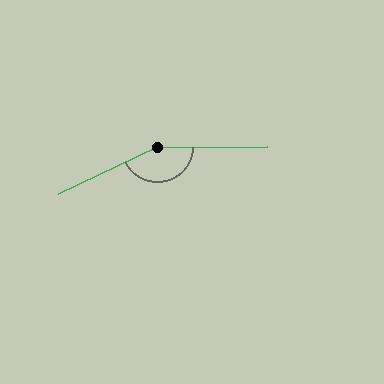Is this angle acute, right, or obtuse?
It is obtuse.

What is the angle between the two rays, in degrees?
Approximately 155 degrees.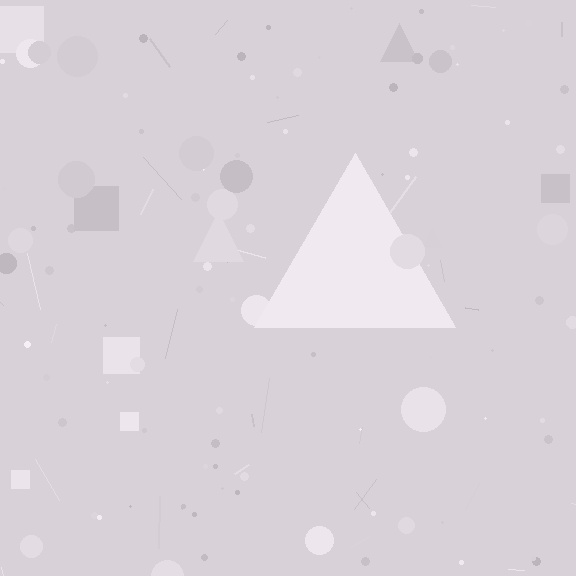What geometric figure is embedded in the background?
A triangle is embedded in the background.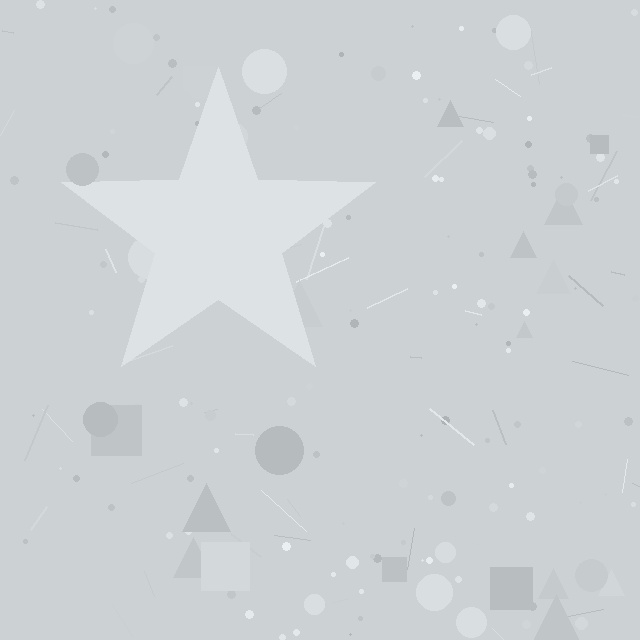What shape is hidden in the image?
A star is hidden in the image.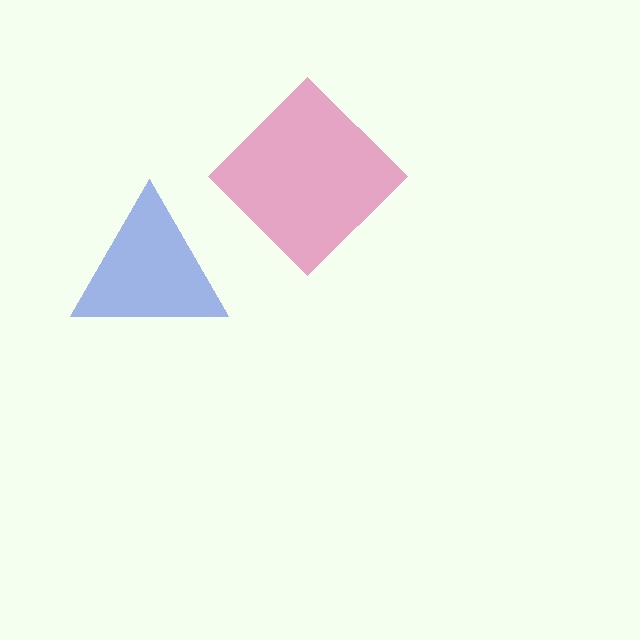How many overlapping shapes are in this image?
There are 2 overlapping shapes in the image.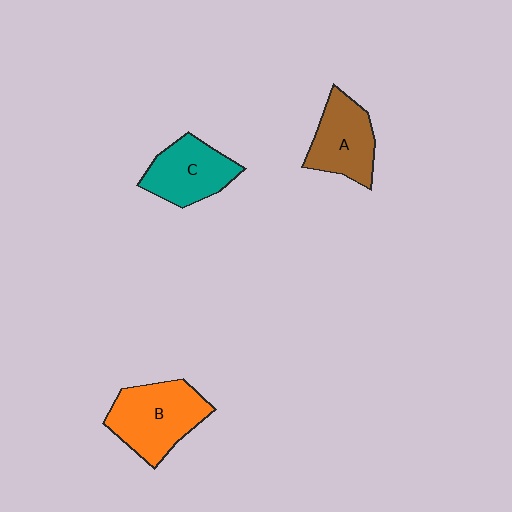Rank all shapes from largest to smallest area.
From largest to smallest: B (orange), C (teal), A (brown).